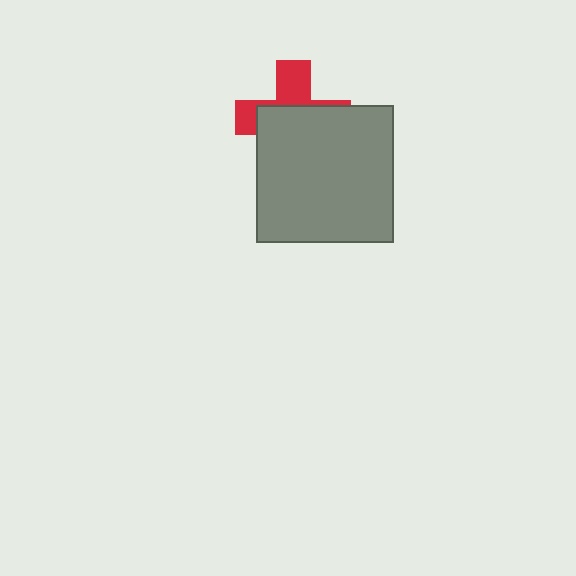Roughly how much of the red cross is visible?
A small part of it is visible (roughly 39%).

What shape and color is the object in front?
The object in front is a gray square.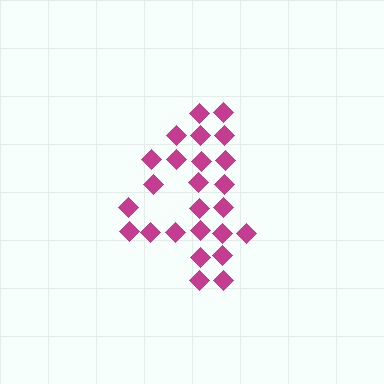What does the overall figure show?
The overall figure shows the digit 4.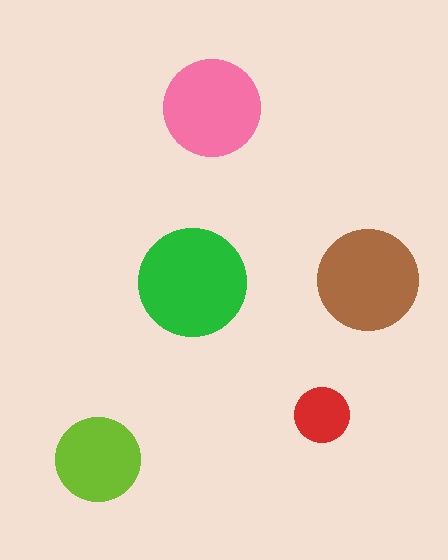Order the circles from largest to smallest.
the green one, the brown one, the pink one, the lime one, the red one.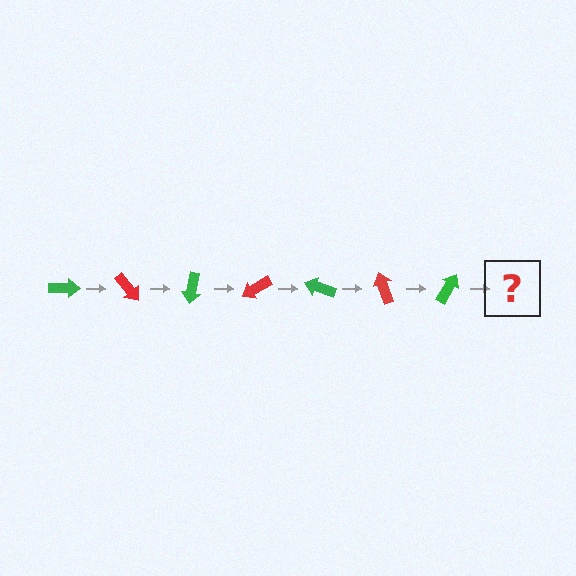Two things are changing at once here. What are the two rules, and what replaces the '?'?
The two rules are that it rotates 50 degrees each step and the color cycles through green and red. The '?' should be a red arrow, rotated 350 degrees from the start.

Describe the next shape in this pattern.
It should be a red arrow, rotated 350 degrees from the start.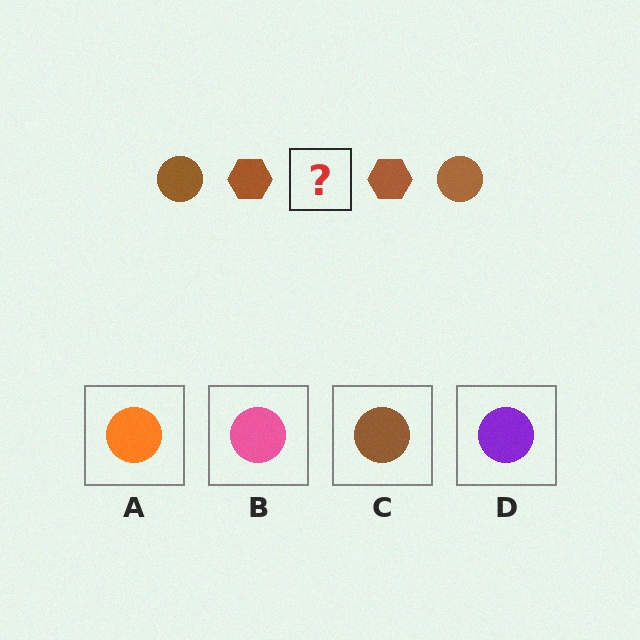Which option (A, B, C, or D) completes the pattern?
C.